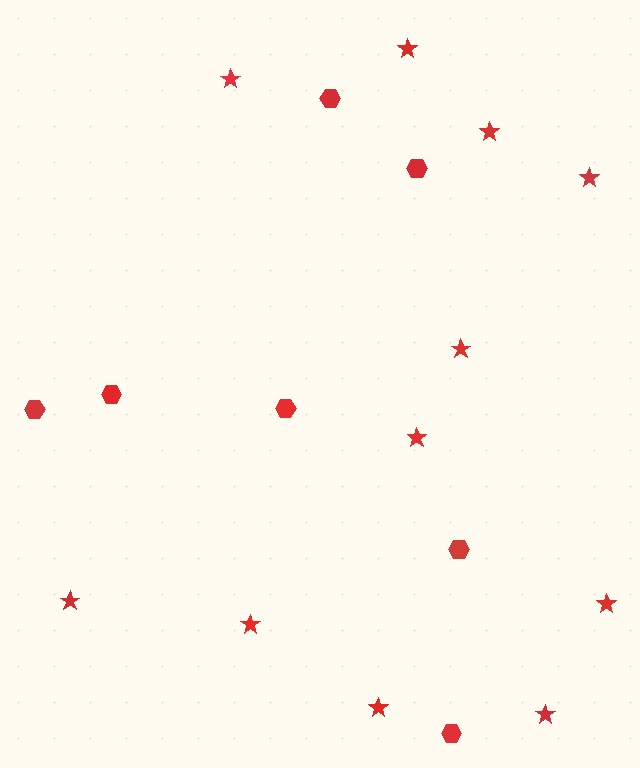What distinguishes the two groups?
There are 2 groups: one group of hexagons (7) and one group of stars (11).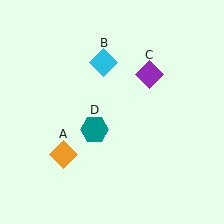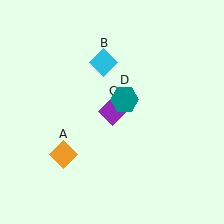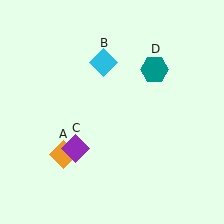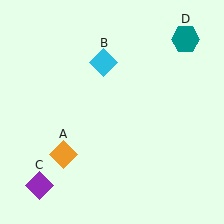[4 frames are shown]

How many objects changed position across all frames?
2 objects changed position: purple diamond (object C), teal hexagon (object D).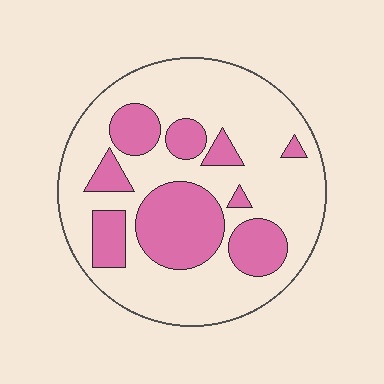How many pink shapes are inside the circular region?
9.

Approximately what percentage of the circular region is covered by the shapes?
Approximately 30%.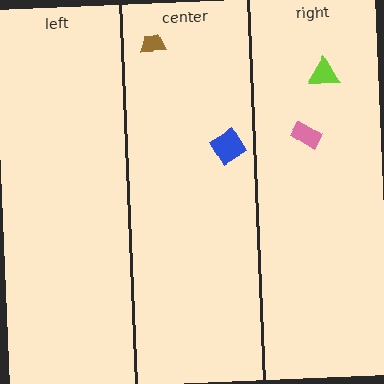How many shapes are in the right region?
2.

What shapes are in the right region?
The lime triangle, the pink rectangle.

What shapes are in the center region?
The brown trapezoid, the blue diamond.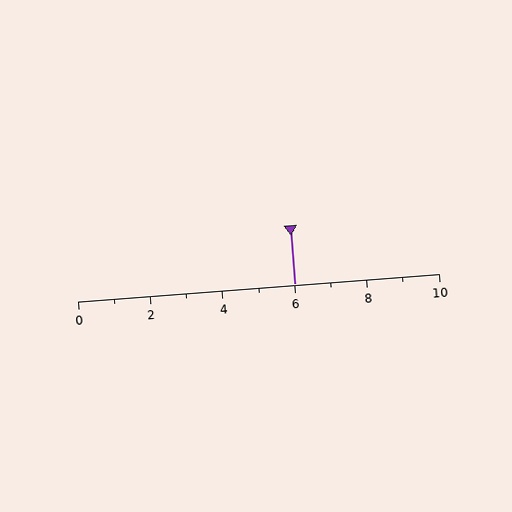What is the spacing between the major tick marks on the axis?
The major ticks are spaced 2 apart.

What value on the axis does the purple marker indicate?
The marker indicates approximately 6.